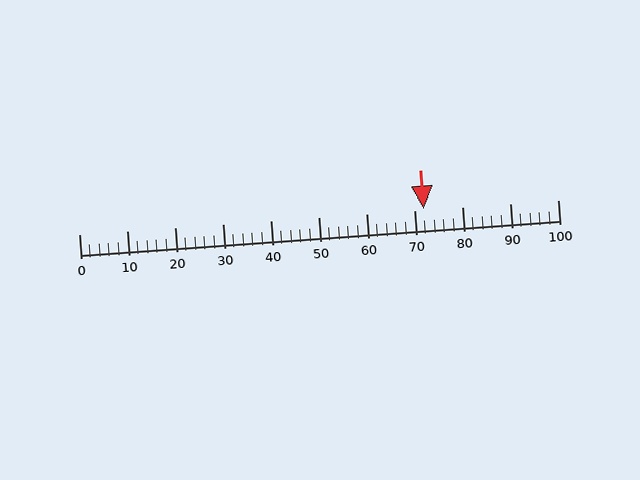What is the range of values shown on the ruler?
The ruler shows values from 0 to 100.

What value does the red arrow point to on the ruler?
The red arrow points to approximately 72.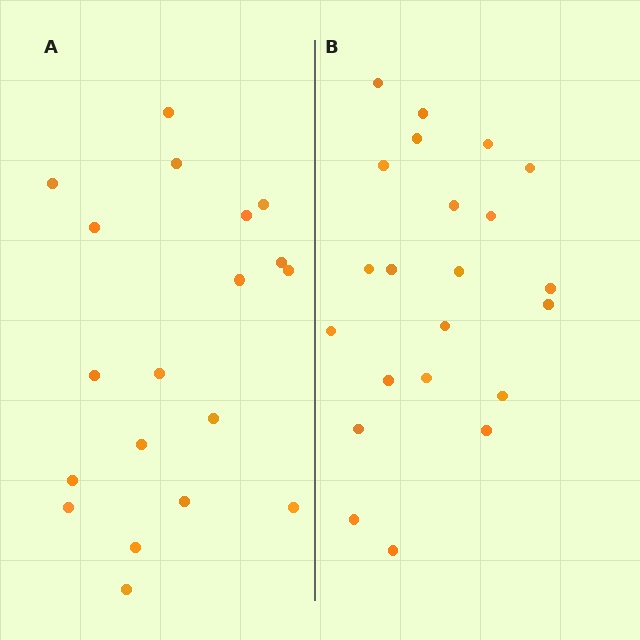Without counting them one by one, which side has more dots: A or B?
Region B (the right region) has more dots.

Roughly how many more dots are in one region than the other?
Region B has just a few more — roughly 2 or 3 more dots than region A.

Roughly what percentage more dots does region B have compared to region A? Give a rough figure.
About 15% more.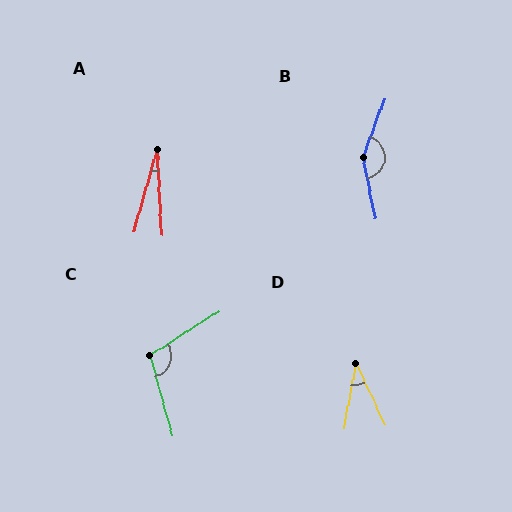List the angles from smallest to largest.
A (19°), D (36°), C (107°), B (148°).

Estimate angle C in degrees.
Approximately 107 degrees.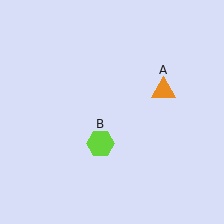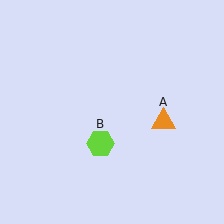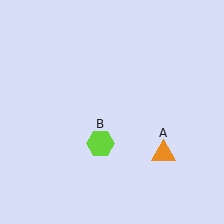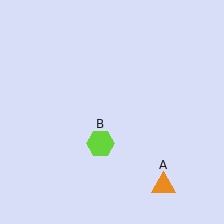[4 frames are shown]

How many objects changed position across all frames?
1 object changed position: orange triangle (object A).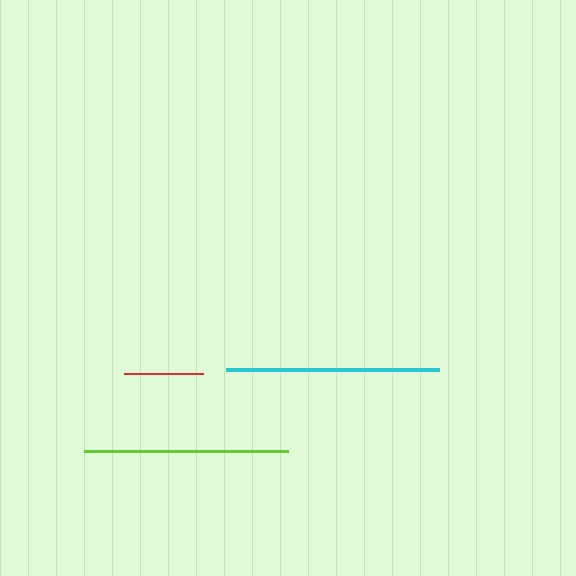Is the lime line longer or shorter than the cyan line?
The cyan line is longer than the lime line.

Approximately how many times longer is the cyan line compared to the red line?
The cyan line is approximately 2.7 times the length of the red line.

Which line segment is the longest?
The cyan line is the longest at approximately 213 pixels.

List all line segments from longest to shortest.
From longest to shortest: cyan, lime, red.